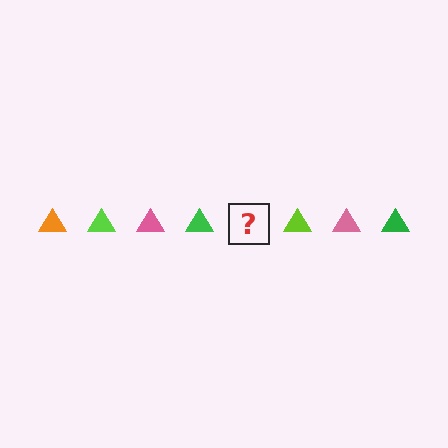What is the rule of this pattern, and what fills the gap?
The rule is that the pattern cycles through orange, lime, pink, green triangles. The gap should be filled with an orange triangle.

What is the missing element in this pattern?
The missing element is an orange triangle.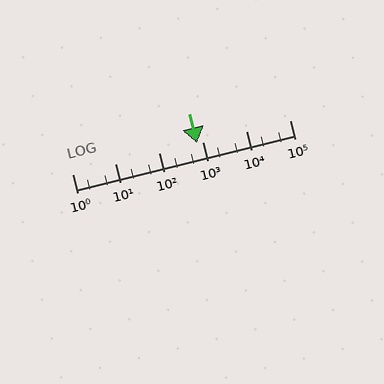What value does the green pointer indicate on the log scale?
The pointer indicates approximately 750.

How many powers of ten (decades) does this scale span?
The scale spans 5 decades, from 1 to 100000.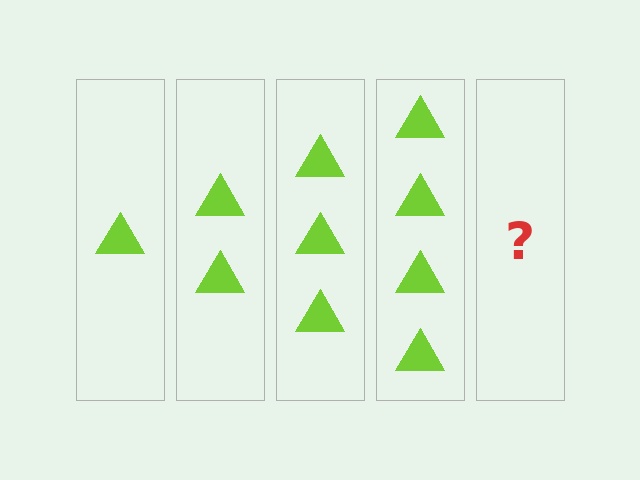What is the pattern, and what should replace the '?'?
The pattern is that each step adds one more triangle. The '?' should be 5 triangles.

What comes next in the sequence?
The next element should be 5 triangles.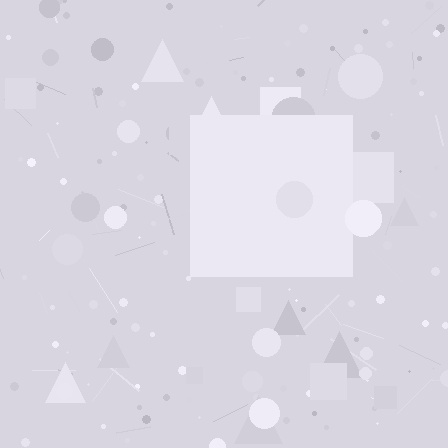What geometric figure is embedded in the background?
A square is embedded in the background.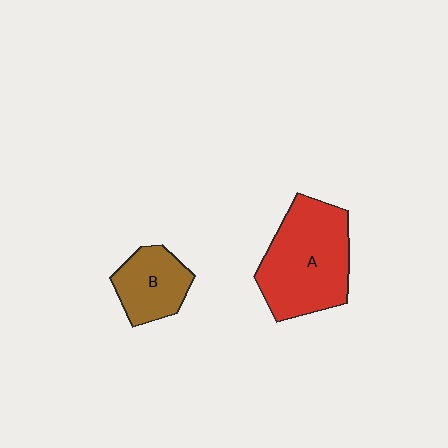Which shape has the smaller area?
Shape B (brown).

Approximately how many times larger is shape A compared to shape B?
Approximately 1.9 times.